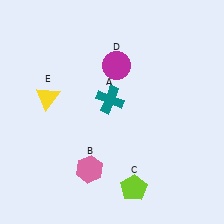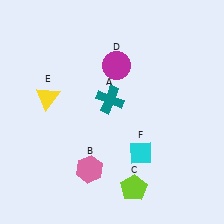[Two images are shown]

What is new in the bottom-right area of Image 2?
A cyan diamond (F) was added in the bottom-right area of Image 2.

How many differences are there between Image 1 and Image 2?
There is 1 difference between the two images.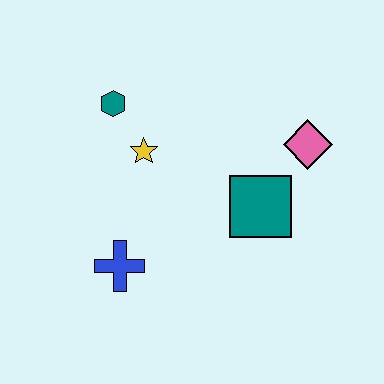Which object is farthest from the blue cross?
The pink diamond is farthest from the blue cross.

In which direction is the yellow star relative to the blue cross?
The yellow star is above the blue cross.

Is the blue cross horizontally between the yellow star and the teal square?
No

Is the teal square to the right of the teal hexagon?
Yes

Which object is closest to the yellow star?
The teal hexagon is closest to the yellow star.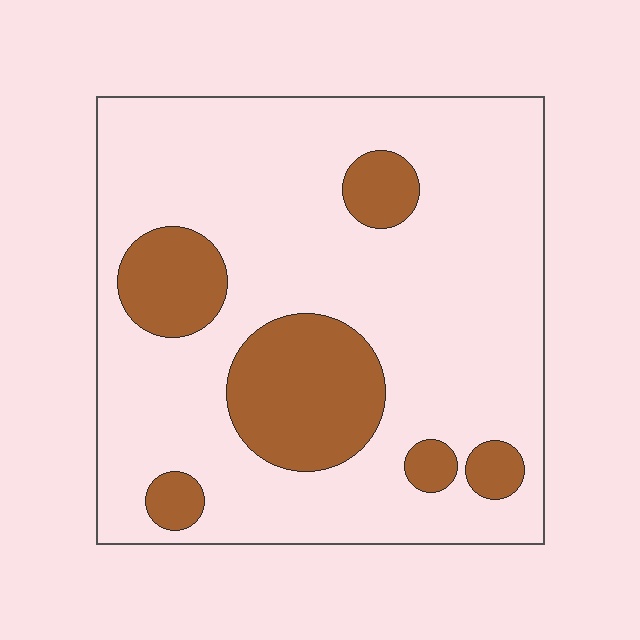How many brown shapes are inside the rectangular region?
6.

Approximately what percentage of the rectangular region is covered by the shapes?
Approximately 20%.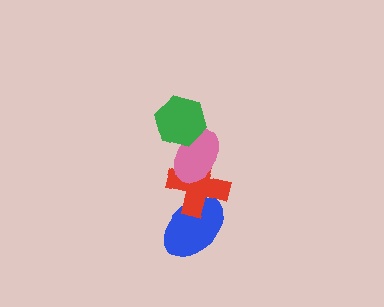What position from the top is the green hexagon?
The green hexagon is 1st from the top.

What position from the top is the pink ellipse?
The pink ellipse is 2nd from the top.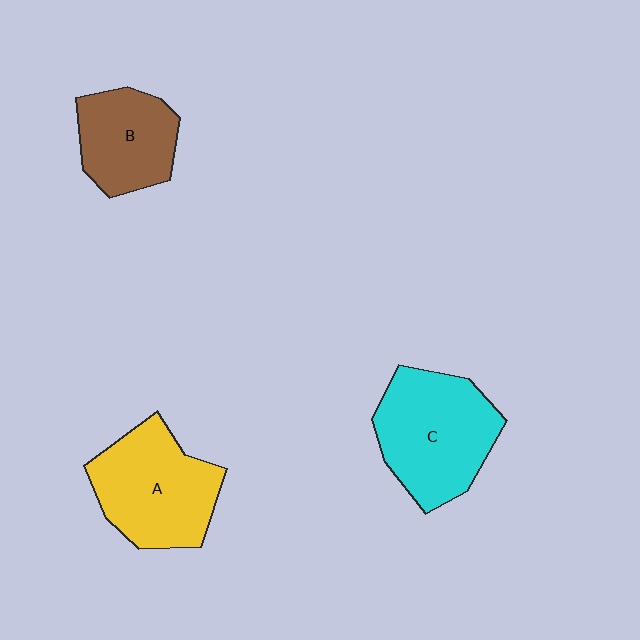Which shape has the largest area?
Shape C (cyan).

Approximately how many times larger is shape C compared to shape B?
Approximately 1.4 times.